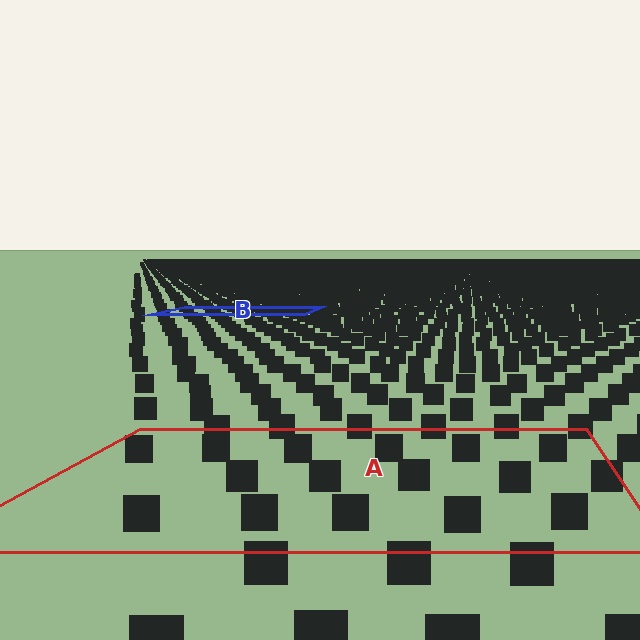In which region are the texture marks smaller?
The texture marks are smaller in region B, because it is farther away.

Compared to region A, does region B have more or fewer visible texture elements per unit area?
Region B has more texture elements per unit area — they are packed more densely because it is farther away.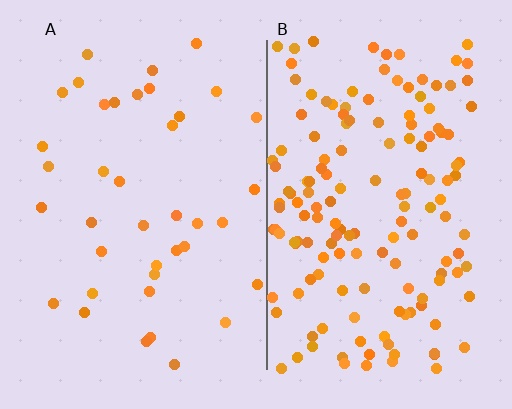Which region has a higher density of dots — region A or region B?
B (the right).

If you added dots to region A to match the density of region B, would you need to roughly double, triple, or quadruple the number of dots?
Approximately quadruple.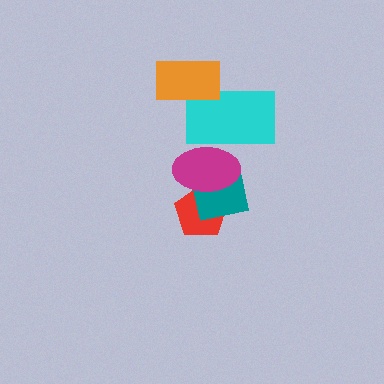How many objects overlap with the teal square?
2 objects overlap with the teal square.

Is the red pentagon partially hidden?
Yes, it is partially covered by another shape.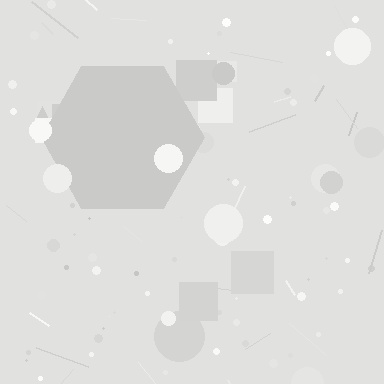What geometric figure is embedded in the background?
A hexagon is embedded in the background.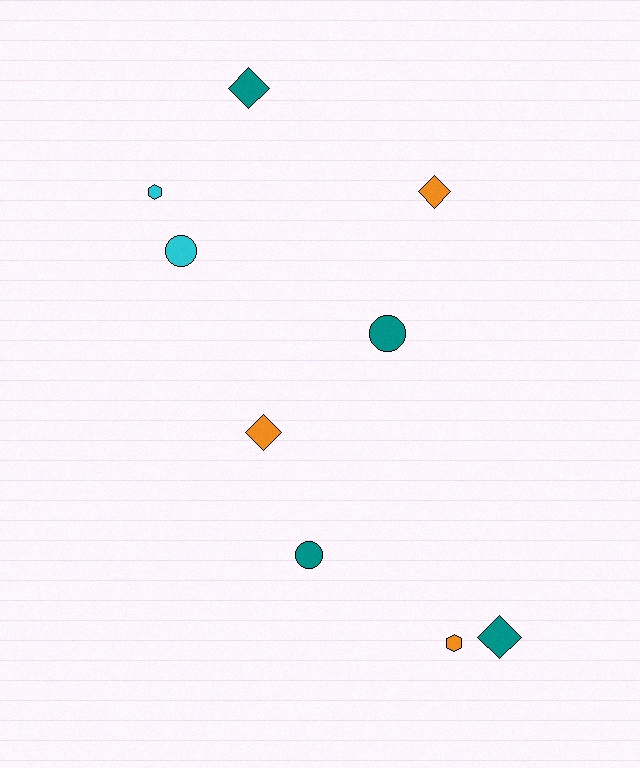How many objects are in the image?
There are 9 objects.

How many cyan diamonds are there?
There are no cyan diamonds.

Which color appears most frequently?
Teal, with 4 objects.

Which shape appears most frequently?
Diamond, with 4 objects.